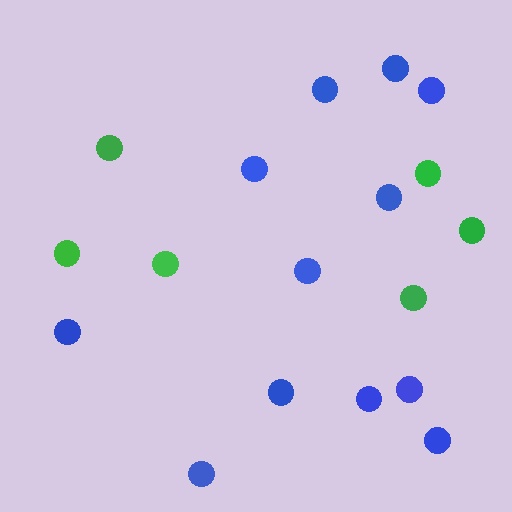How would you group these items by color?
There are 2 groups: one group of green circles (6) and one group of blue circles (12).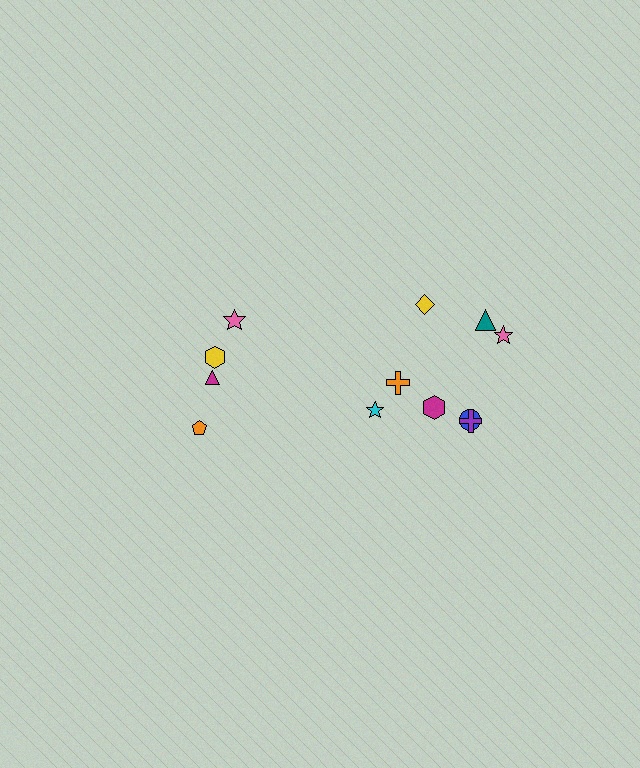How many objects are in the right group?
There are 8 objects.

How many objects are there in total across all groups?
There are 12 objects.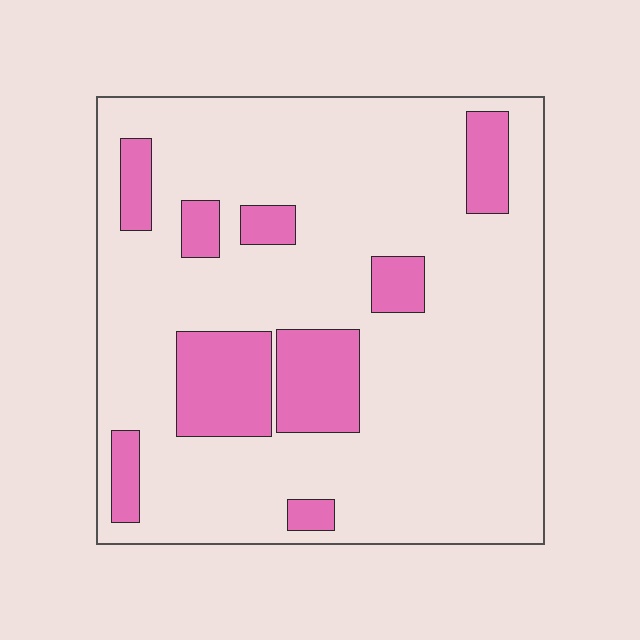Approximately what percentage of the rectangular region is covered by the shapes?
Approximately 20%.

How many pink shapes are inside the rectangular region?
9.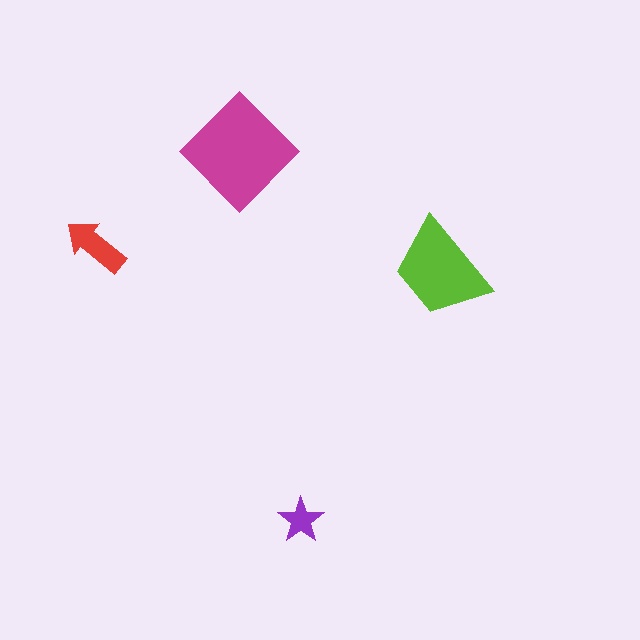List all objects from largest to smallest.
The magenta diamond, the lime trapezoid, the red arrow, the purple star.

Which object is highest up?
The magenta diamond is topmost.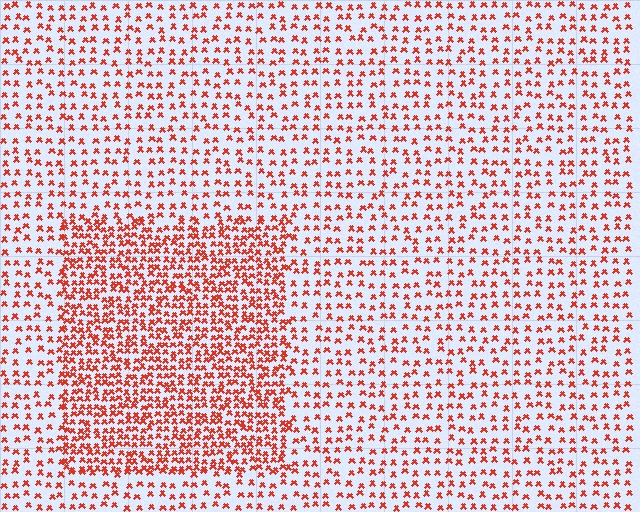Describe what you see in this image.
The image contains small red elements arranged at two different densities. A rectangle-shaped region is visible where the elements are more densely packed than the surrounding area.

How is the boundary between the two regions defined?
The boundary is defined by a change in element density (approximately 2.1x ratio). All elements are the same color, size, and shape.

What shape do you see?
I see a rectangle.